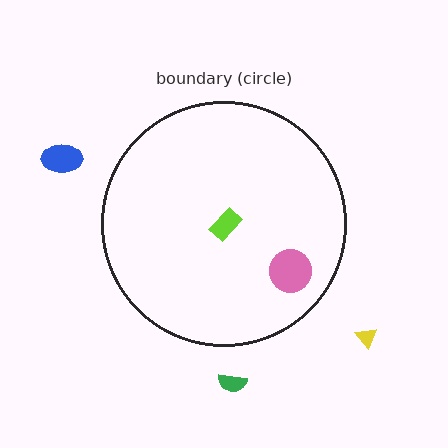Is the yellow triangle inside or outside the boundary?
Outside.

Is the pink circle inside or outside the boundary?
Inside.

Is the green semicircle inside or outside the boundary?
Outside.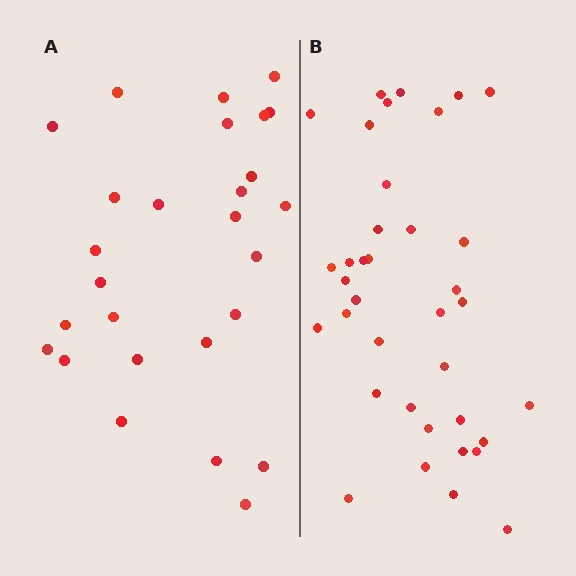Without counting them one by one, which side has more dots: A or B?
Region B (the right region) has more dots.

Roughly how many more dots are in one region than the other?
Region B has roughly 10 or so more dots than region A.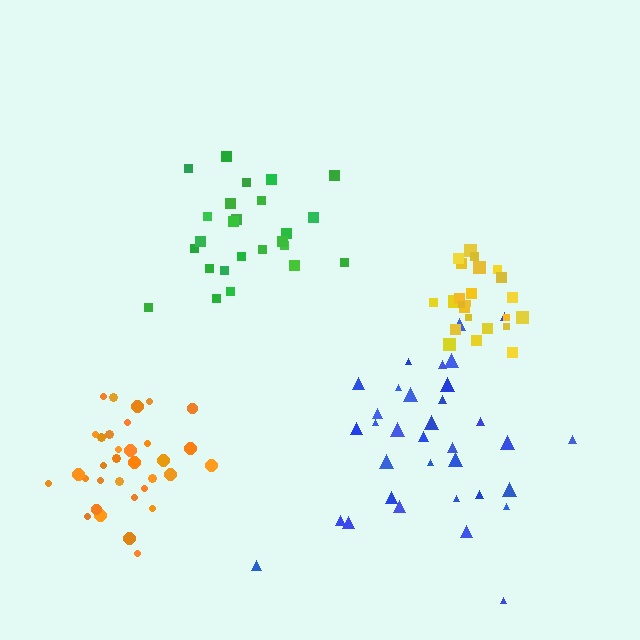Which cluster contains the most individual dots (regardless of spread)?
Blue (34).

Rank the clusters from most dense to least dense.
yellow, orange, green, blue.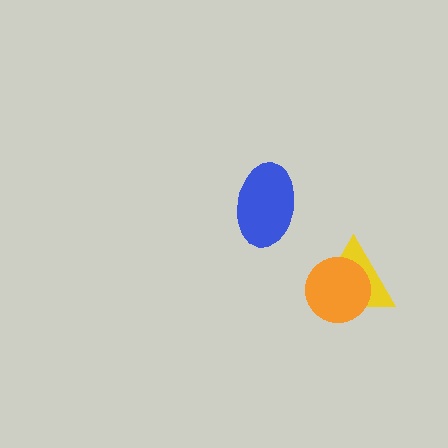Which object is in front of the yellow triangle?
The orange circle is in front of the yellow triangle.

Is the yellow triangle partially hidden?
Yes, it is partially covered by another shape.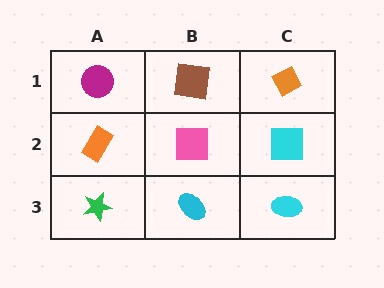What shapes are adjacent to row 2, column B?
A brown square (row 1, column B), a cyan ellipse (row 3, column B), an orange rectangle (row 2, column A), a cyan square (row 2, column C).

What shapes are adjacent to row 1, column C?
A cyan square (row 2, column C), a brown square (row 1, column B).